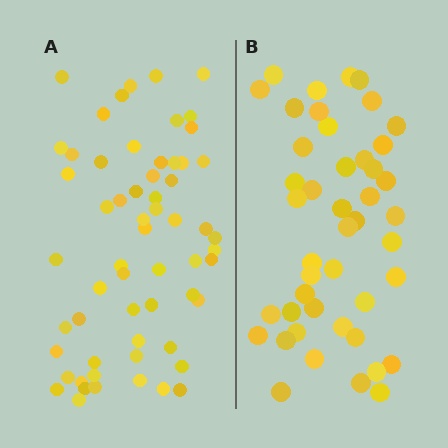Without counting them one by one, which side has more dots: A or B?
Region A (the left region) has more dots.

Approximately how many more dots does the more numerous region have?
Region A has approximately 15 more dots than region B.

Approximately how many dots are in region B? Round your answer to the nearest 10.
About 40 dots. (The exact count is 45, which rounds to 40.)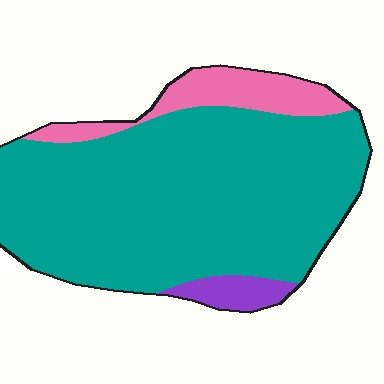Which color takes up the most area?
Teal, at roughly 80%.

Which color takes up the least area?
Purple, at roughly 5%.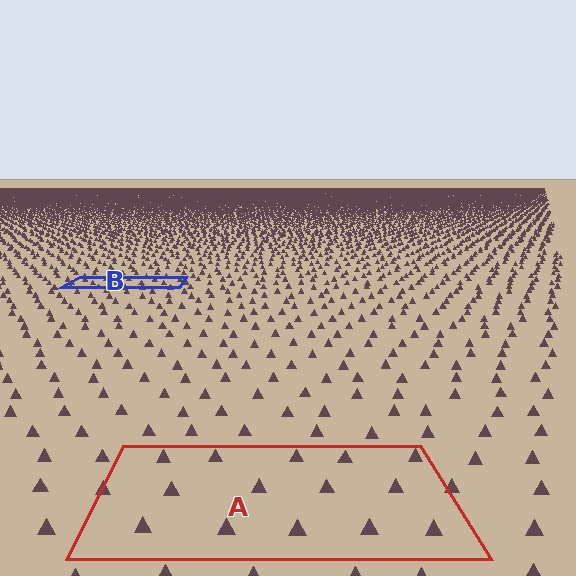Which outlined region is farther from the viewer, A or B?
Region B is farther from the viewer — the texture elements inside it appear smaller and more densely packed.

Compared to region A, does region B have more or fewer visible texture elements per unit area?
Region B has more texture elements per unit area — they are packed more densely because it is farther away.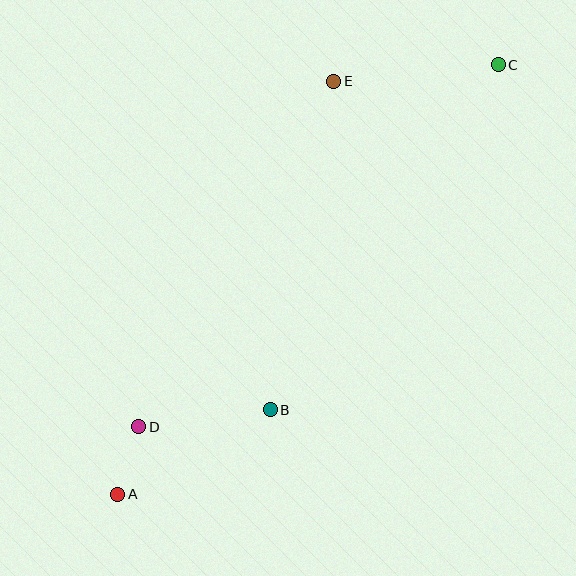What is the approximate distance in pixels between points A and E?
The distance between A and E is approximately 466 pixels.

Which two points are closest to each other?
Points A and D are closest to each other.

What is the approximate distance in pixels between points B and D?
The distance between B and D is approximately 133 pixels.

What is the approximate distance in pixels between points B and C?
The distance between B and C is approximately 414 pixels.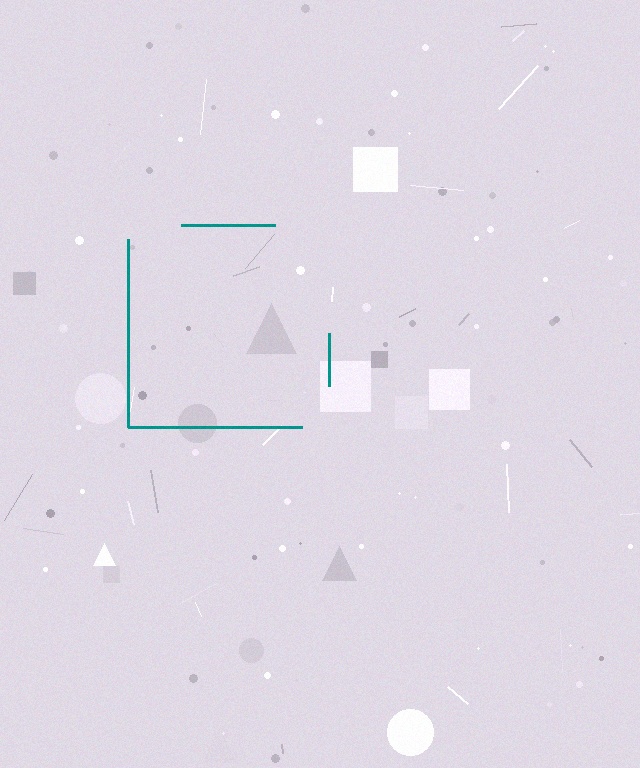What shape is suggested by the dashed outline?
The dashed outline suggests a square.